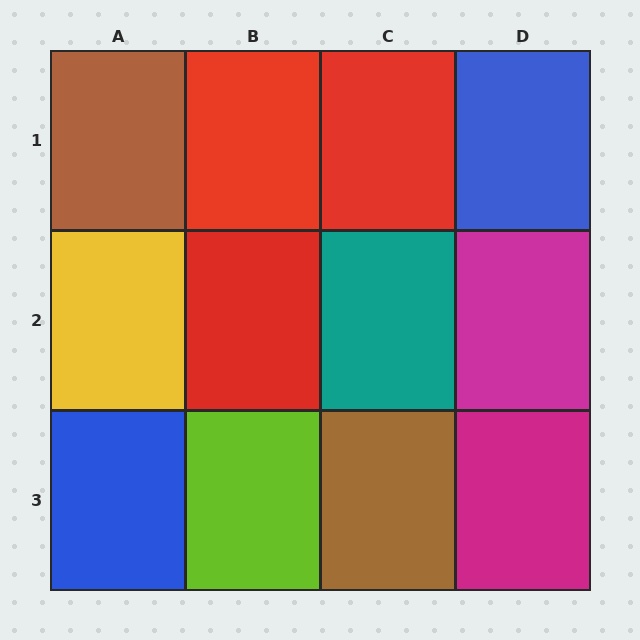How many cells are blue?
2 cells are blue.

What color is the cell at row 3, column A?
Blue.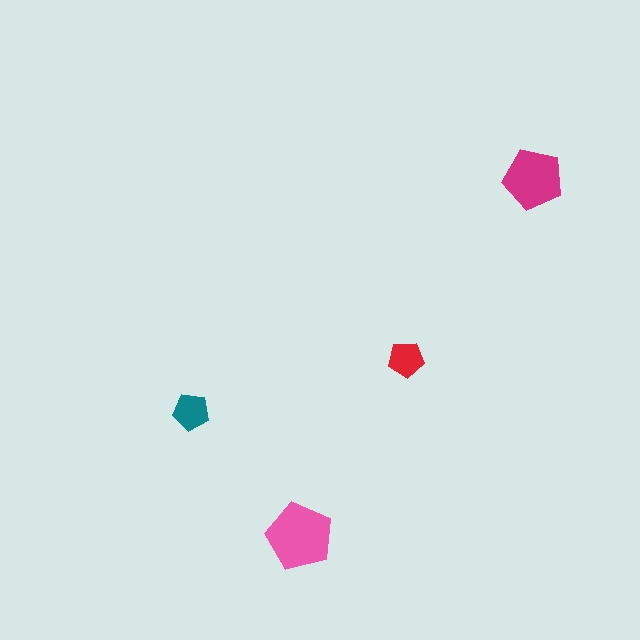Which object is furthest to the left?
The teal pentagon is leftmost.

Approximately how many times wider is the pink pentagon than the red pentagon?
About 2 times wider.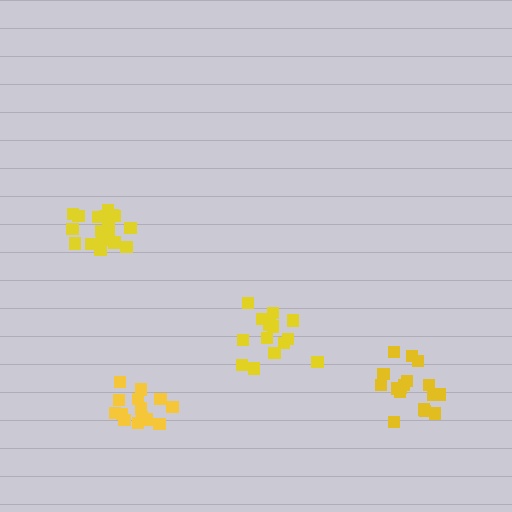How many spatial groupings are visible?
There are 4 spatial groupings.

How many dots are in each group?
Group 1: 17 dots, Group 2: 19 dots, Group 3: 14 dots, Group 4: 14 dots (64 total).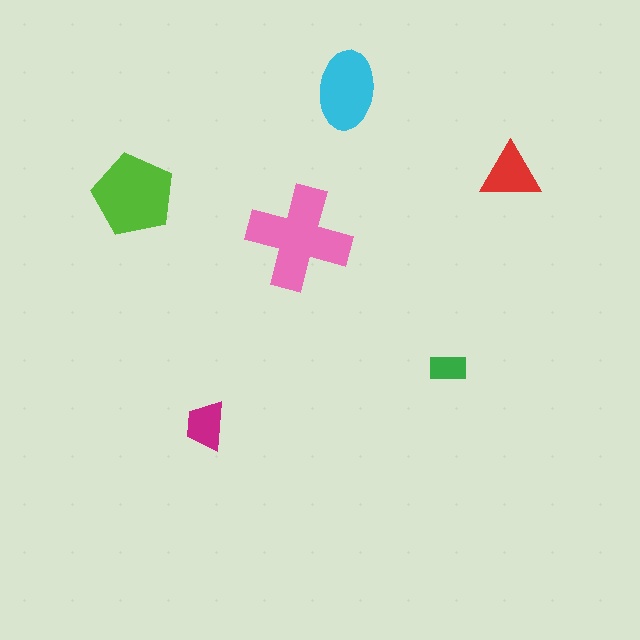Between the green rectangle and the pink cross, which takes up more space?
The pink cross.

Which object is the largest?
The pink cross.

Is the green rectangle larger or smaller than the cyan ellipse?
Smaller.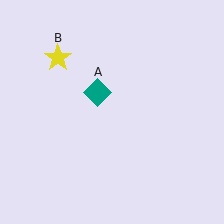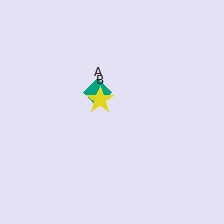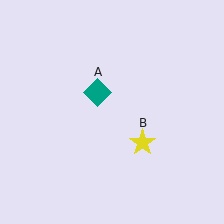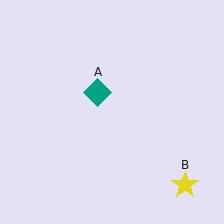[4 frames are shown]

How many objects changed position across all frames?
1 object changed position: yellow star (object B).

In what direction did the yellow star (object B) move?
The yellow star (object B) moved down and to the right.